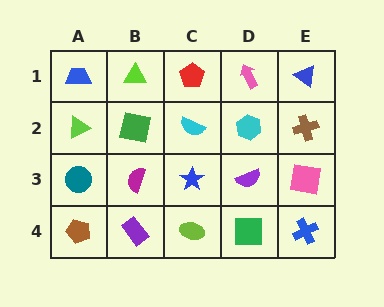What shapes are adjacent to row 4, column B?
A magenta semicircle (row 3, column B), a brown pentagon (row 4, column A), a lime ellipse (row 4, column C).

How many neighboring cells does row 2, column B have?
4.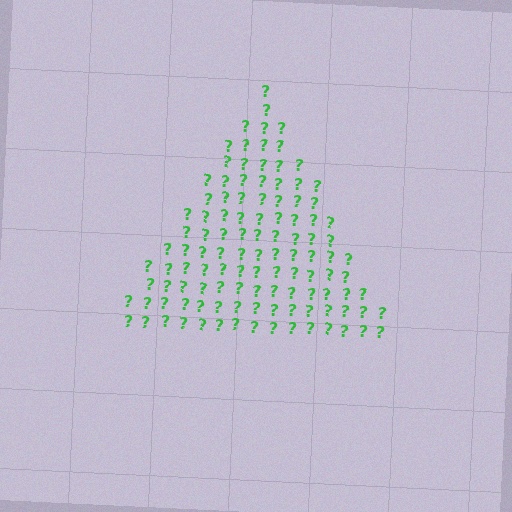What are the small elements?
The small elements are question marks.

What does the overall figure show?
The overall figure shows a triangle.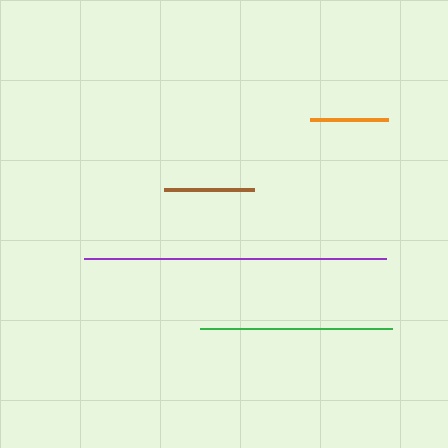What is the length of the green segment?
The green segment is approximately 192 pixels long.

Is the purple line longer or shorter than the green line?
The purple line is longer than the green line.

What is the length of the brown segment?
The brown segment is approximately 90 pixels long.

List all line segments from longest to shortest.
From longest to shortest: purple, green, brown, orange.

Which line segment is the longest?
The purple line is the longest at approximately 301 pixels.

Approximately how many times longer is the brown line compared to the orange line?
The brown line is approximately 1.1 times the length of the orange line.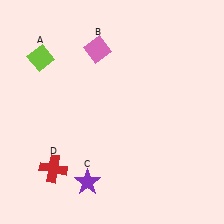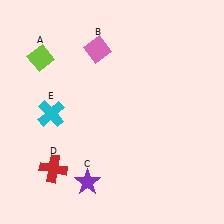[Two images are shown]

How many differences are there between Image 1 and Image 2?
There is 1 difference between the two images.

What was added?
A cyan cross (E) was added in Image 2.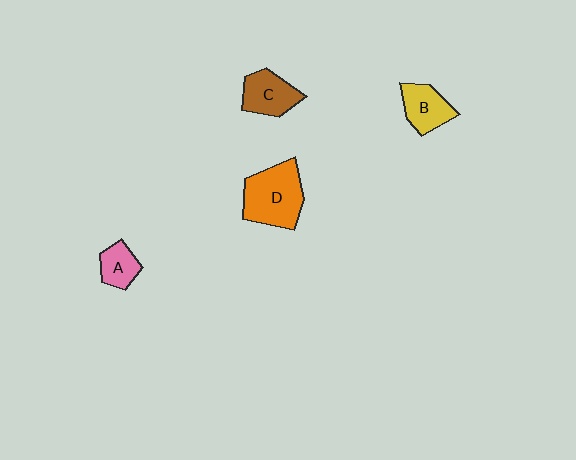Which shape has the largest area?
Shape D (orange).